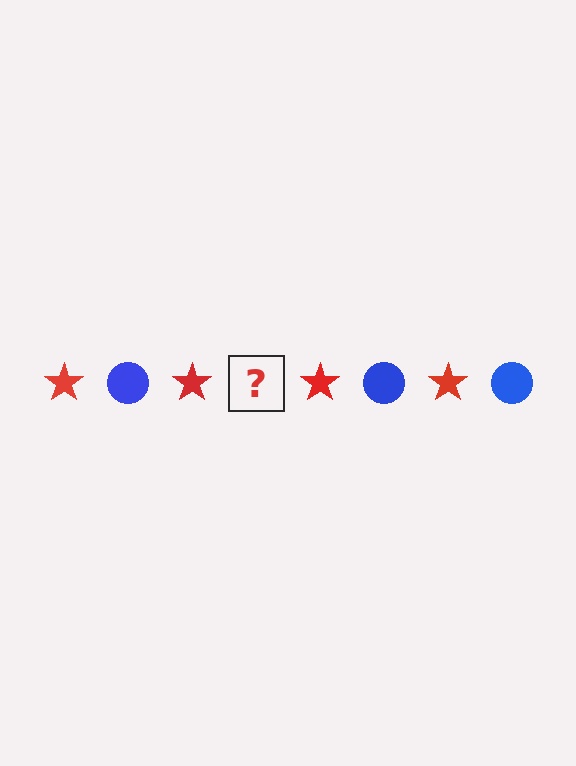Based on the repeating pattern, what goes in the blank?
The blank should be a blue circle.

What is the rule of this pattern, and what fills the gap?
The rule is that the pattern alternates between red star and blue circle. The gap should be filled with a blue circle.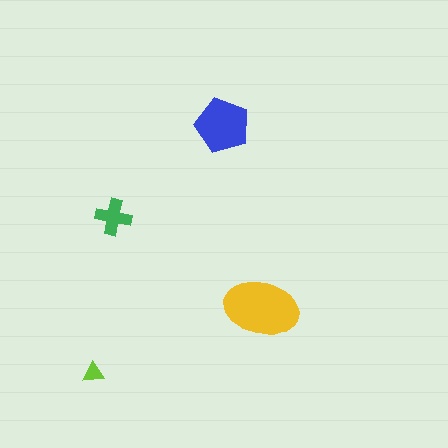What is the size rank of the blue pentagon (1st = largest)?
2nd.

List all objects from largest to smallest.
The yellow ellipse, the blue pentagon, the green cross, the lime triangle.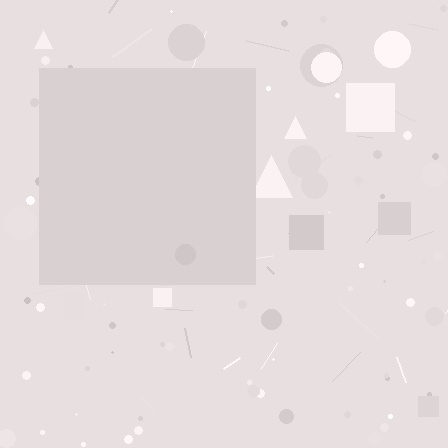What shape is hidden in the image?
A square is hidden in the image.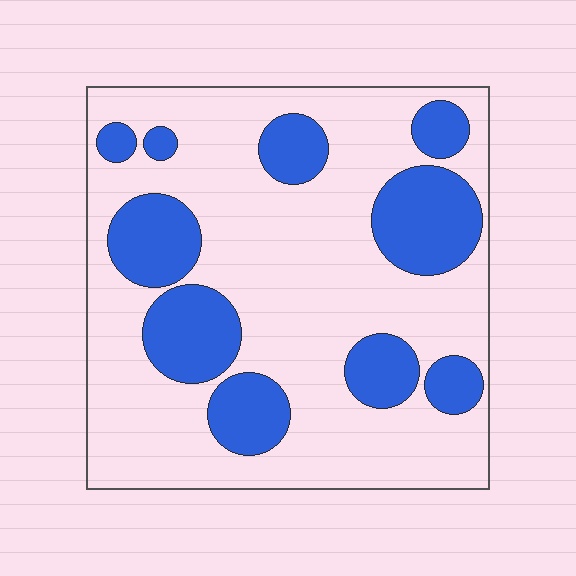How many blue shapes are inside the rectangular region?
10.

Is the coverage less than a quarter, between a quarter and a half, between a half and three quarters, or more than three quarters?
Between a quarter and a half.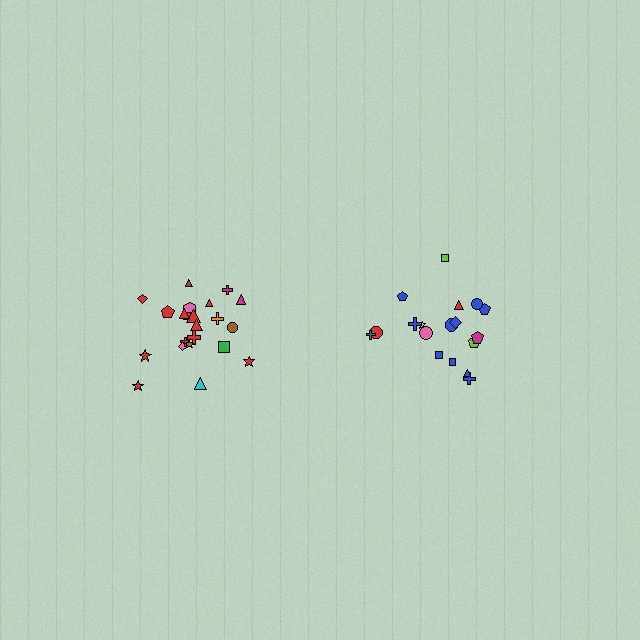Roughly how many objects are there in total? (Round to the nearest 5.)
Roughly 40 objects in total.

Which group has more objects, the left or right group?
The left group.